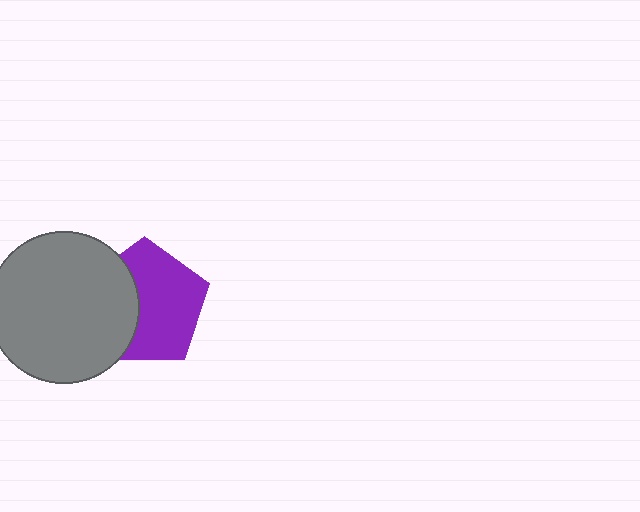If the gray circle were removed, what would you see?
You would see the complete purple pentagon.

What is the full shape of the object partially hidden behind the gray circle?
The partially hidden object is a purple pentagon.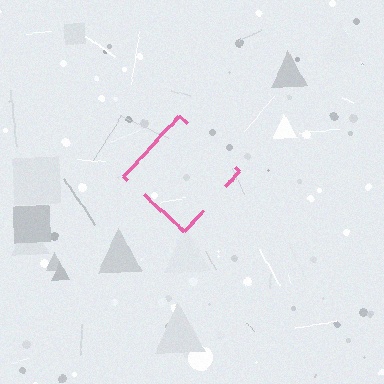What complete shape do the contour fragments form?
The contour fragments form a diamond.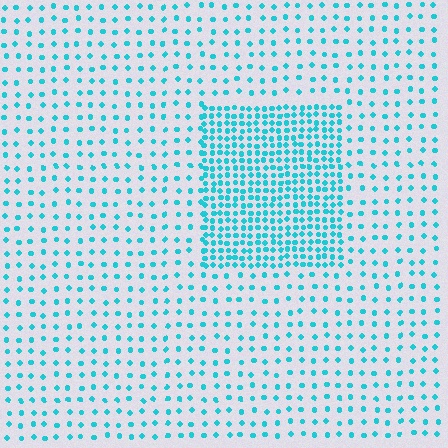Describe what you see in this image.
The image contains small cyan elements arranged at two different densities. A rectangle-shaped region is visible where the elements are more densely packed than the surrounding area.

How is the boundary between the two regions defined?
The boundary is defined by a change in element density (approximately 2.7x ratio). All elements are the same color, size, and shape.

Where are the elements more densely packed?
The elements are more densely packed inside the rectangle boundary.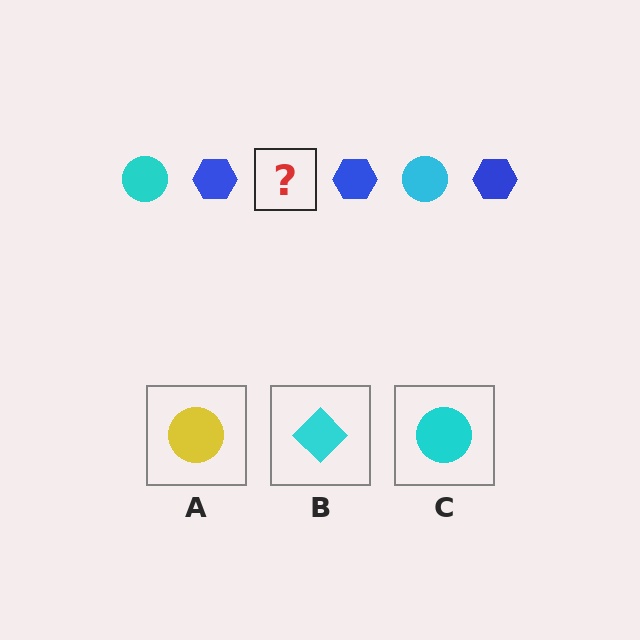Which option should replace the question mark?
Option C.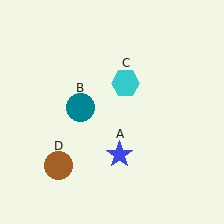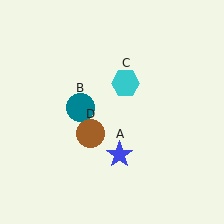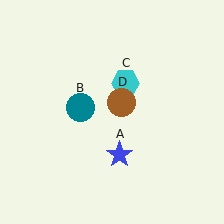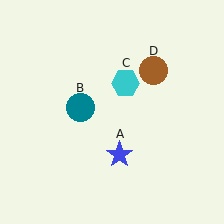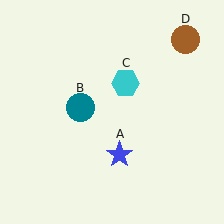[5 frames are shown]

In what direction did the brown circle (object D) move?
The brown circle (object D) moved up and to the right.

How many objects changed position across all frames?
1 object changed position: brown circle (object D).